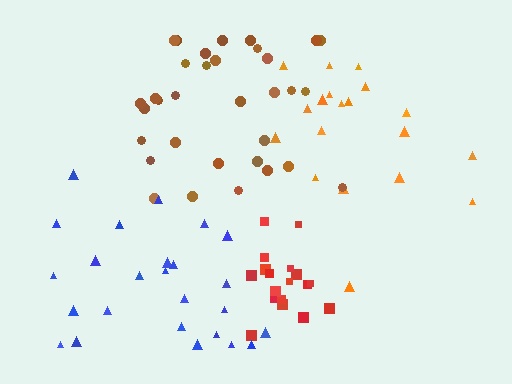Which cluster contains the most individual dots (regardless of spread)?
Brown (34).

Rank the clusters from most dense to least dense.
red, brown, blue, orange.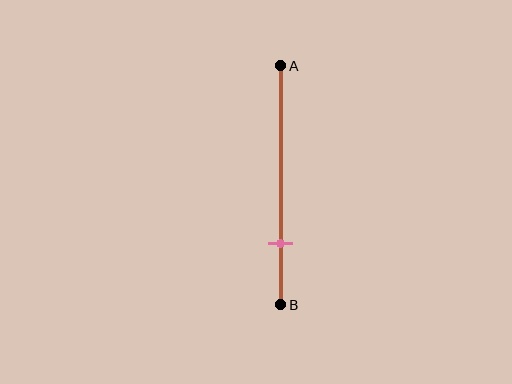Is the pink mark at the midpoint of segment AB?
No, the mark is at about 75% from A, not at the 50% midpoint.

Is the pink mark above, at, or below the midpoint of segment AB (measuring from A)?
The pink mark is below the midpoint of segment AB.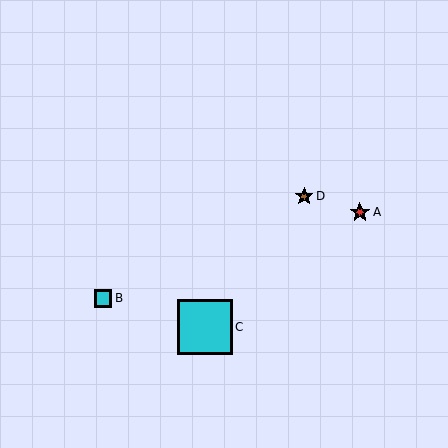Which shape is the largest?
The cyan square (labeled C) is the largest.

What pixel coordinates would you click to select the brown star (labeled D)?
Click at (304, 196) to select the brown star D.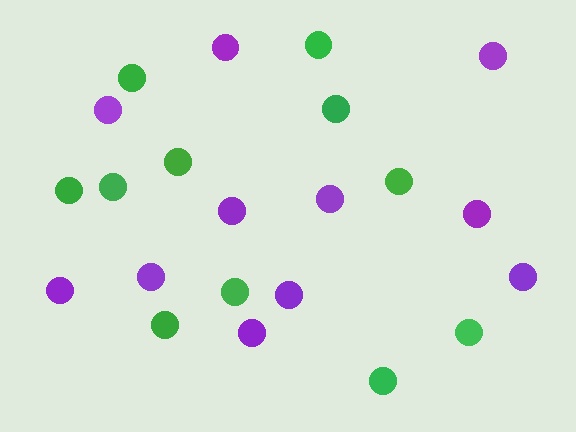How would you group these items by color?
There are 2 groups: one group of purple circles (11) and one group of green circles (11).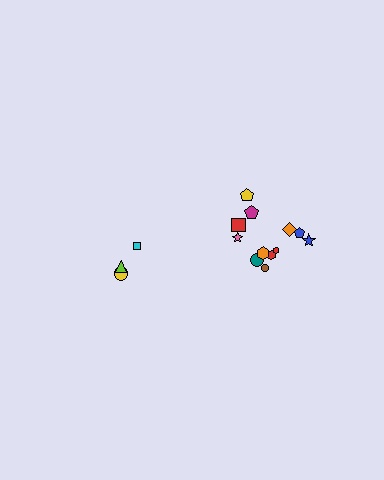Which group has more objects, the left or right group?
The right group.